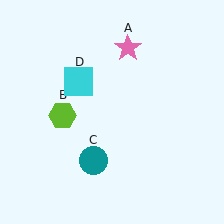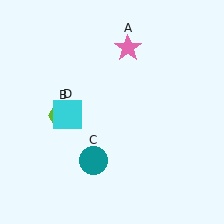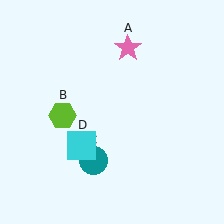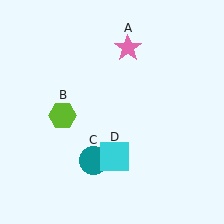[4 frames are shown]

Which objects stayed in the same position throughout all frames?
Pink star (object A) and lime hexagon (object B) and teal circle (object C) remained stationary.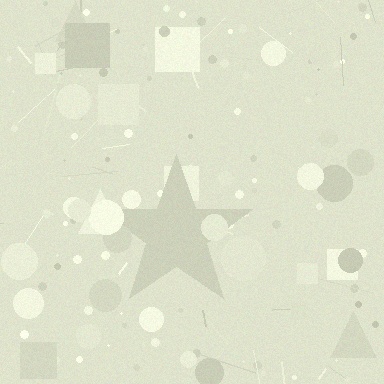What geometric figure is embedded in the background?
A star is embedded in the background.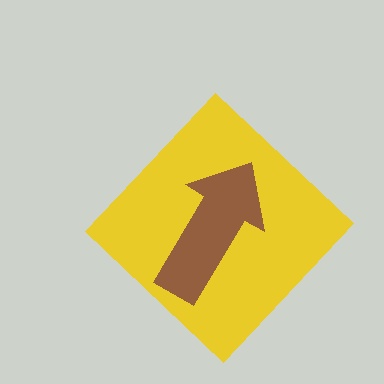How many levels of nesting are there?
2.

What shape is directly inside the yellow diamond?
The brown arrow.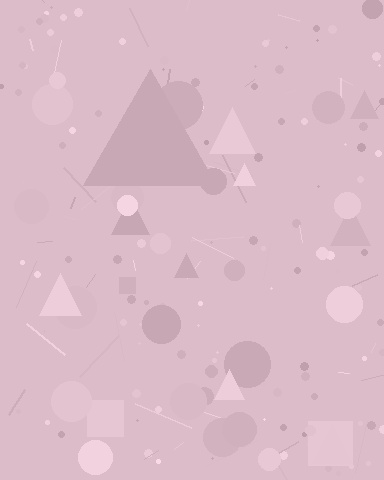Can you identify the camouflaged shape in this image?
The camouflaged shape is a triangle.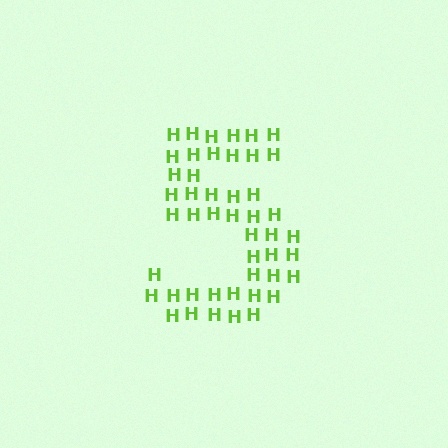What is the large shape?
The large shape is the digit 5.